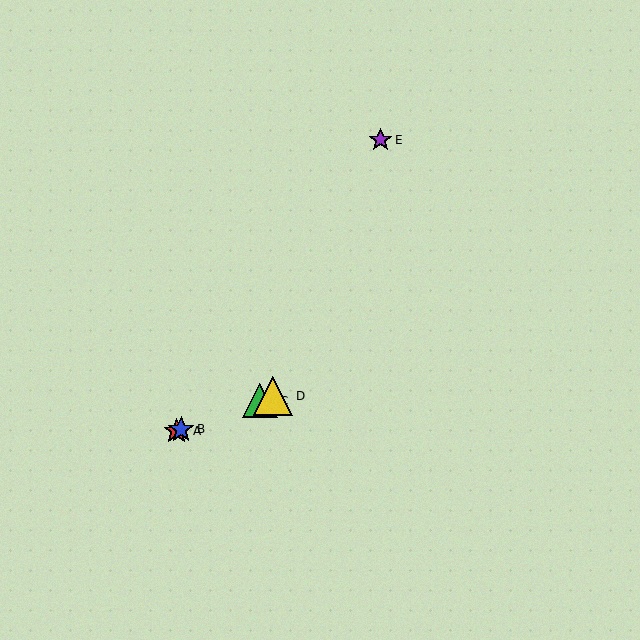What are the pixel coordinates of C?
Object C is at (260, 401).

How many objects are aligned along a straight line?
4 objects (A, B, C, D) are aligned along a straight line.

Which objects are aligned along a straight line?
Objects A, B, C, D are aligned along a straight line.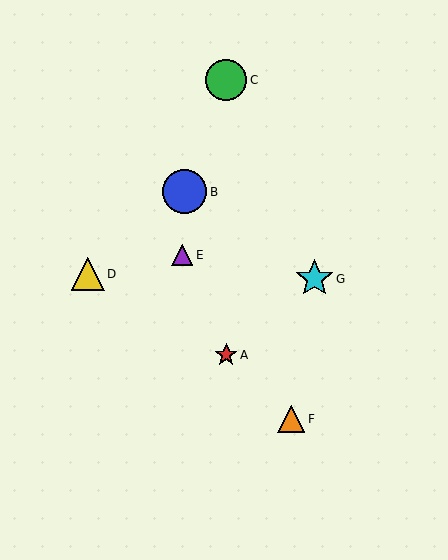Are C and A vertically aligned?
Yes, both are at x≈226.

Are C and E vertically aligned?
No, C is at x≈226 and E is at x≈182.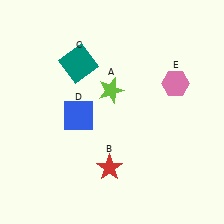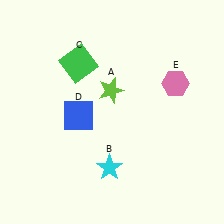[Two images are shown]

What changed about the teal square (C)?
In Image 1, C is teal. In Image 2, it changed to green.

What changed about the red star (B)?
In Image 1, B is red. In Image 2, it changed to cyan.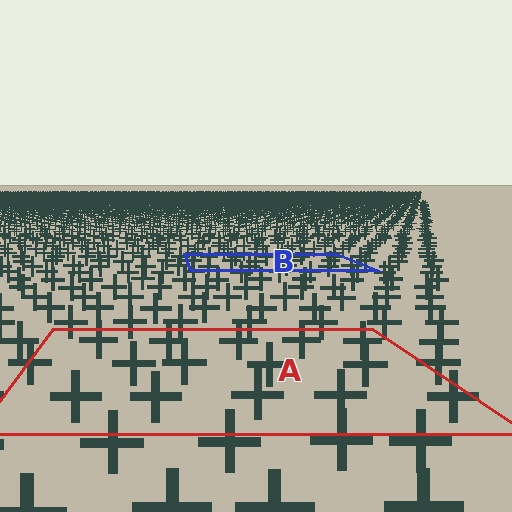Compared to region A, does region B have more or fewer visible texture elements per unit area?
Region B has more texture elements per unit area — they are packed more densely because it is farther away.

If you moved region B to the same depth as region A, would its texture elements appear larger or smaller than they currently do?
They would appear larger. At a closer depth, the same texture elements are projected at a bigger on-screen size.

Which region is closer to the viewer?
Region A is closer. The texture elements there are larger and more spread out.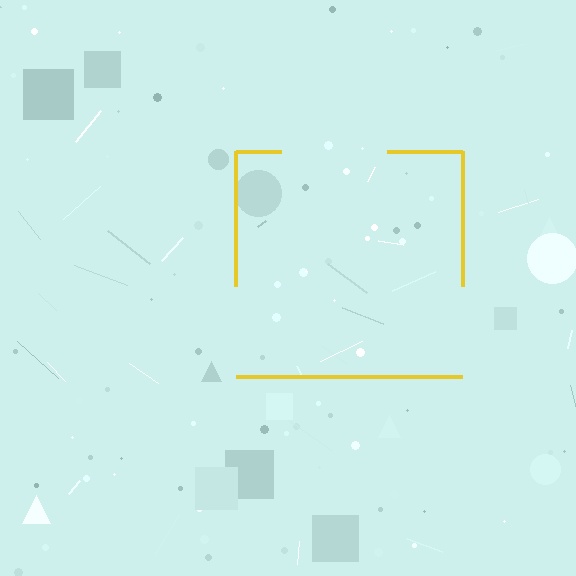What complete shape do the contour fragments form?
The contour fragments form a square.